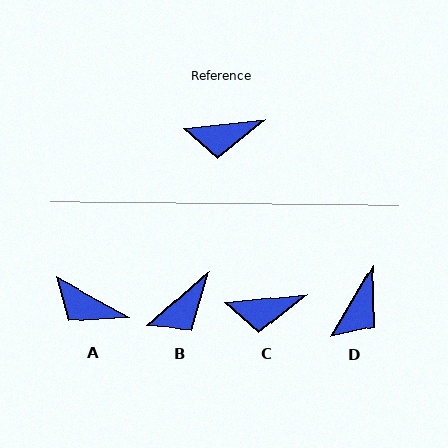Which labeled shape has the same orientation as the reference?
C.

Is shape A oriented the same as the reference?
No, it is off by about 35 degrees.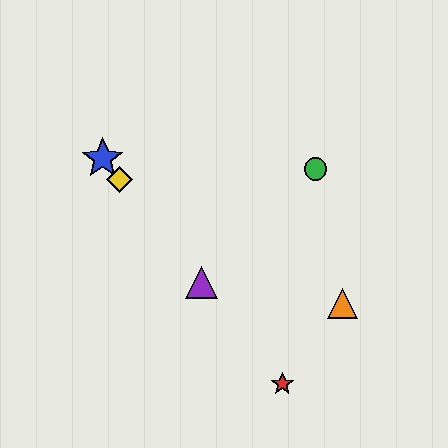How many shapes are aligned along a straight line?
4 shapes (the red star, the blue star, the yellow diamond, the purple triangle) are aligned along a straight line.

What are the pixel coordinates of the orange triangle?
The orange triangle is at (343, 304).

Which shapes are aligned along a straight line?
The red star, the blue star, the yellow diamond, the purple triangle are aligned along a straight line.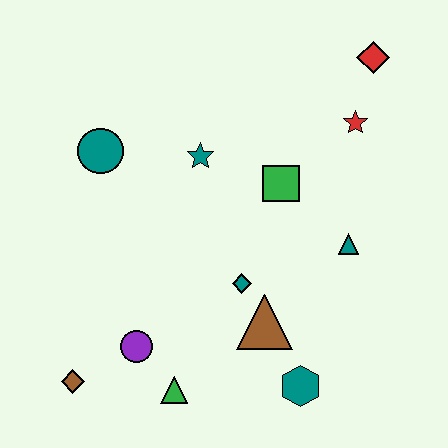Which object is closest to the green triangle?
The purple circle is closest to the green triangle.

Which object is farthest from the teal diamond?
The red diamond is farthest from the teal diamond.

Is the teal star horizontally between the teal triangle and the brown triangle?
No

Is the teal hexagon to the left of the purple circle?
No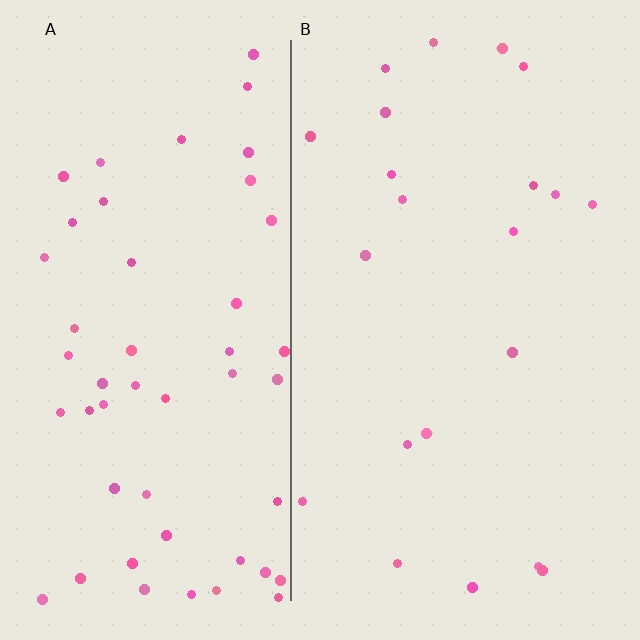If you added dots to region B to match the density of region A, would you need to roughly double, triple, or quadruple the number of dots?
Approximately double.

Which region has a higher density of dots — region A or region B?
A (the left).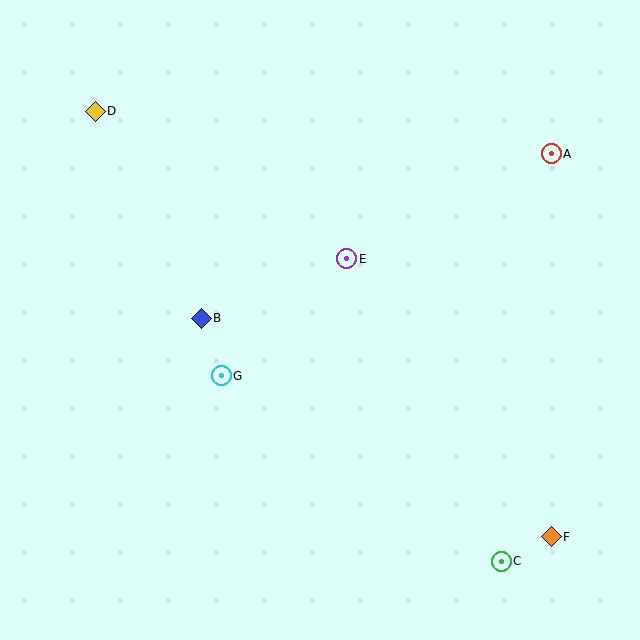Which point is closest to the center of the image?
Point E at (347, 259) is closest to the center.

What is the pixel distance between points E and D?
The distance between E and D is 292 pixels.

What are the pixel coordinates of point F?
Point F is at (551, 537).